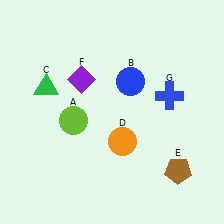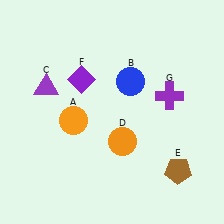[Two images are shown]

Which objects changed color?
A changed from lime to orange. C changed from green to purple. G changed from blue to purple.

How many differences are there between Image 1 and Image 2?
There are 3 differences between the two images.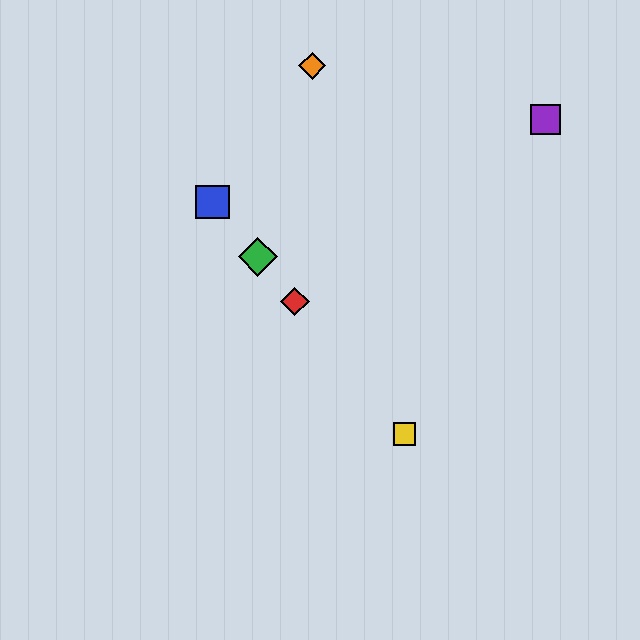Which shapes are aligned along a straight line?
The red diamond, the blue square, the green diamond, the yellow square are aligned along a straight line.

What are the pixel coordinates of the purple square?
The purple square is at (546, 119).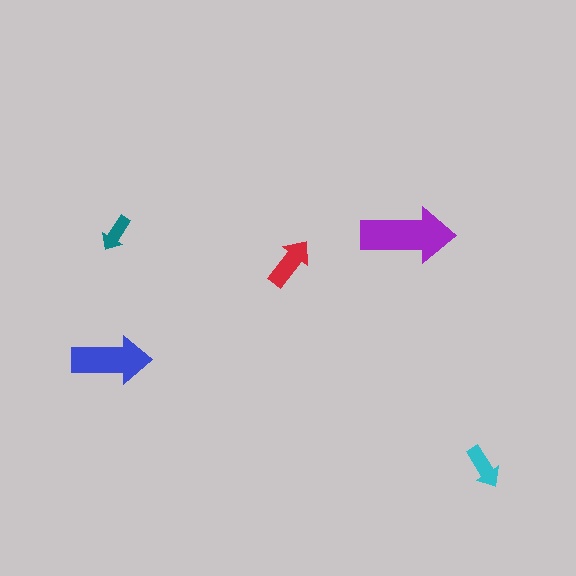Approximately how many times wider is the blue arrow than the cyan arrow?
About 2 times wider.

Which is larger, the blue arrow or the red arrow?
The blue one.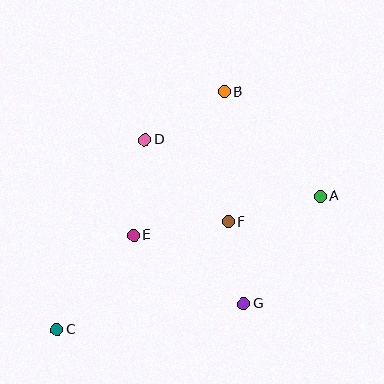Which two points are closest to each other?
Points F and G are closest to each other.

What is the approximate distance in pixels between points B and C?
The distance between B and C is approximately 291 pixels.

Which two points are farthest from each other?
Points A and C are farthest from each other.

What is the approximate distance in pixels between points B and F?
The distance between B and F is approximately 130 pixels.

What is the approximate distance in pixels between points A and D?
The distance between A and D is approximately 184 pixels.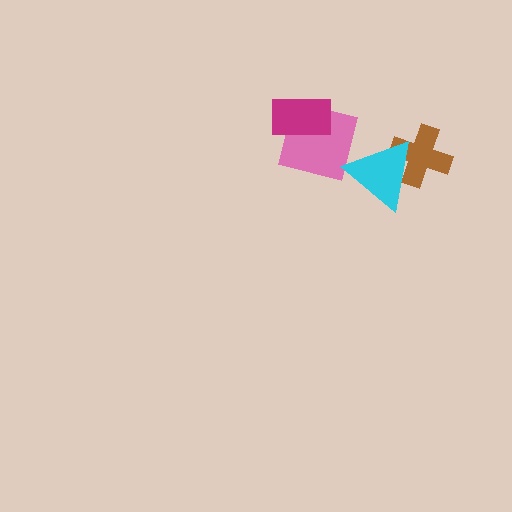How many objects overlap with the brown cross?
1 object overlaps with the brown cross.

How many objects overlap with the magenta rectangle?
1 object overlaps with the magenta rectangle.